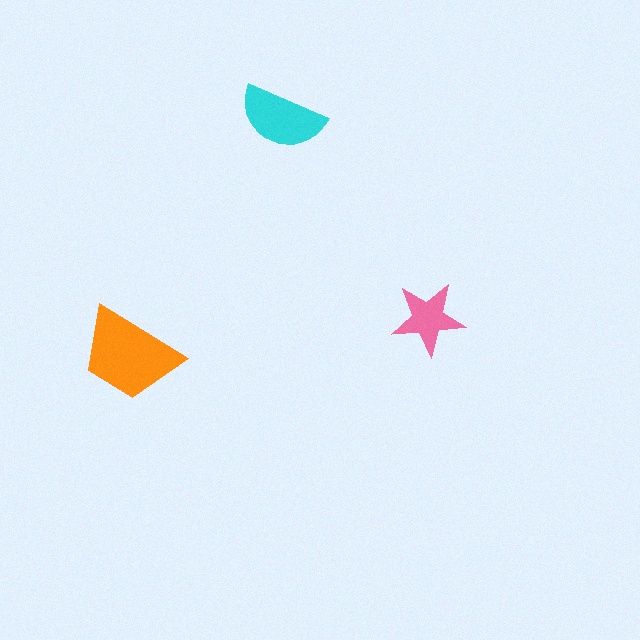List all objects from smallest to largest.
The pink star, the cyan semicircle, the orange trapezoid.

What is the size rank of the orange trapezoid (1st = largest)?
1st.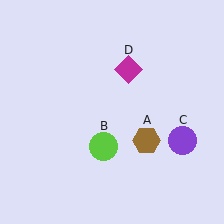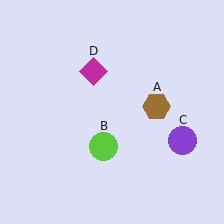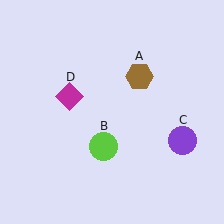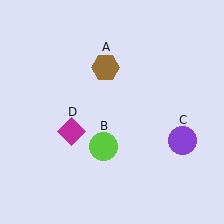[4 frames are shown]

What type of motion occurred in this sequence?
The brown hexagon (object A), magenta diamond (object D) rotated counterclockwise around the center of the scene.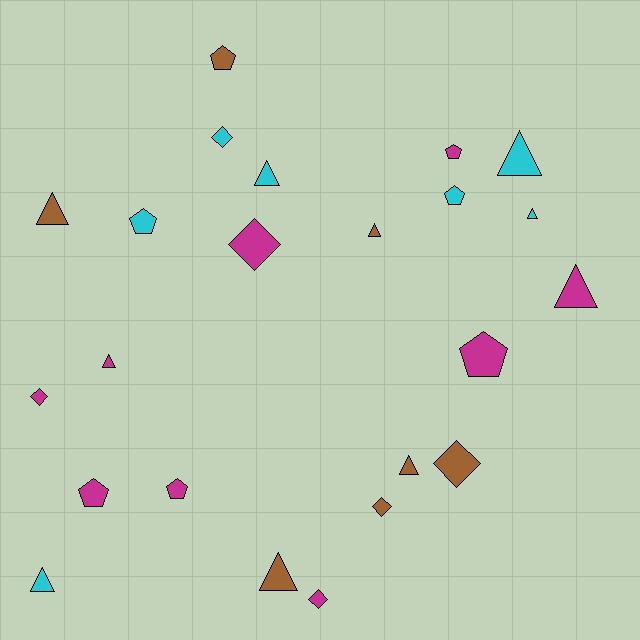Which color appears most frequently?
Magenta, with 9 objects.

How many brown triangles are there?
There are 4 brown triangles.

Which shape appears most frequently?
Triangle, with 10 objects.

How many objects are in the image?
There are 23 objects.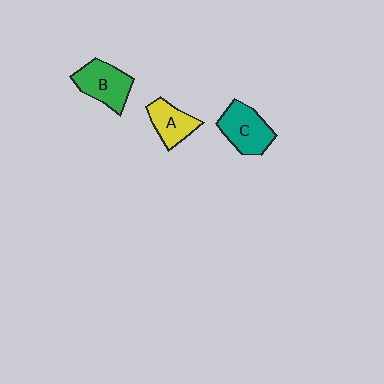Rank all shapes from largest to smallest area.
From largest to smallest: C (teal), B (green), A (yellow).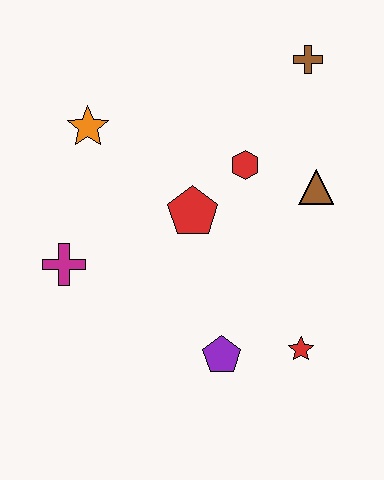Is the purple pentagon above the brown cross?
No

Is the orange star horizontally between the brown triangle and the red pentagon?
No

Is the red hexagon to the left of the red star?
Yes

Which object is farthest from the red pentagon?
The brown cross is farthest from the red pentagon.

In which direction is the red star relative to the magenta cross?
The red star is to the right of the magenta cross.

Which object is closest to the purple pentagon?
The red star is closest to the purple pentagon.